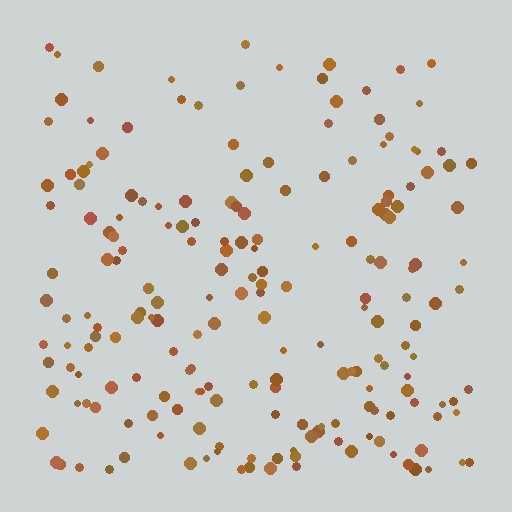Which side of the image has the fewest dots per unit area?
The top.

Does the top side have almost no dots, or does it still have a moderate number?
Still a moderate number, just noticeably fewer than the bottom.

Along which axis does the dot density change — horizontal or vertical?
Vertical.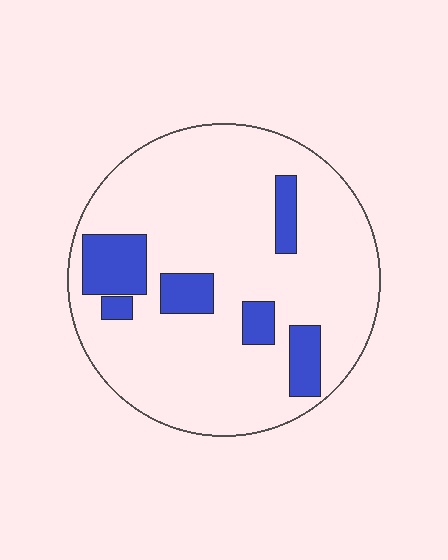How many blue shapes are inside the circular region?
6.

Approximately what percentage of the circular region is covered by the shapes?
Approximately 15%.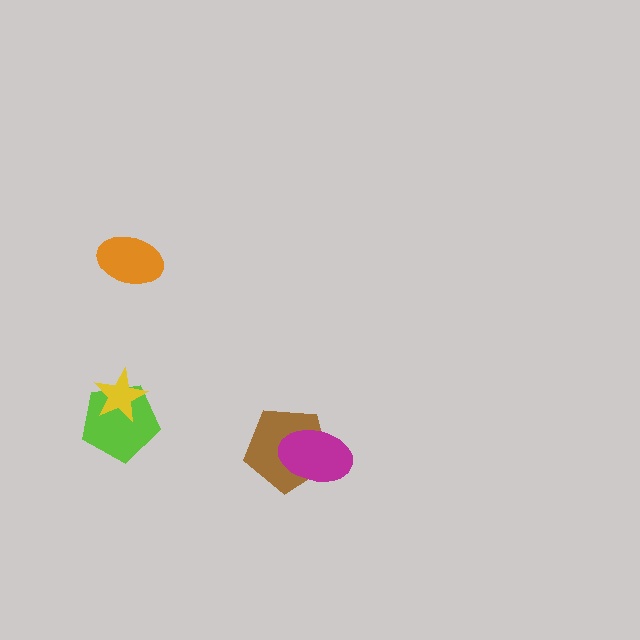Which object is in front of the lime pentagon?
The yellow star is in front of the lime pentagon.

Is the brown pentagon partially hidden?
Yes, it is partially covered by another shape.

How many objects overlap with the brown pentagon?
1 object overlaps with the brown pentagon.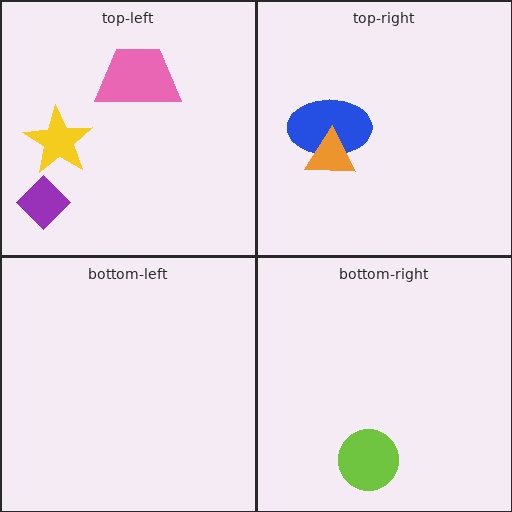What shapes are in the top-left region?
The pink trapezoid, the purple diamond, the yellow star.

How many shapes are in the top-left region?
3.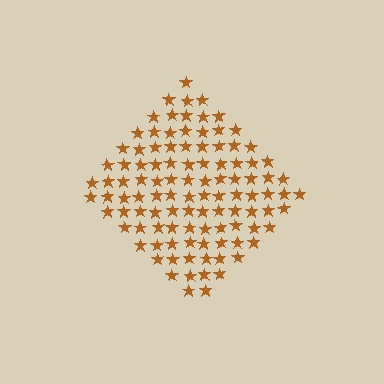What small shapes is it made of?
It is made of small stars.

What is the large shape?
The large shape is a diamond.